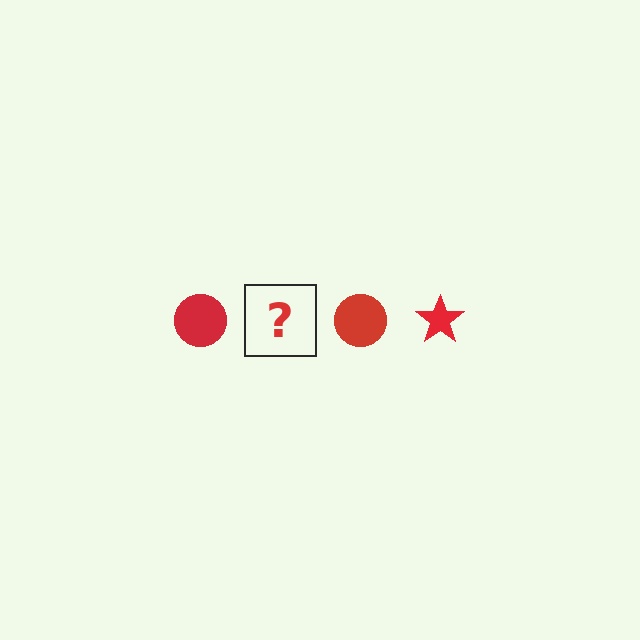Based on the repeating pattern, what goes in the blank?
The blank should be a red star.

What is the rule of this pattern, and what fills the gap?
The rule is that the pattern cycles through circle, star shapes in red. The gap should be filled with a red star.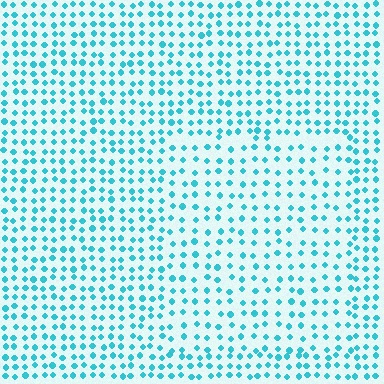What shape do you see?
I see a rectangle.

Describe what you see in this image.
The image contains small cyan elements arranged at two different densities. A rectangle-shaped region is visible where the elements are less densely packed than the surrounding area.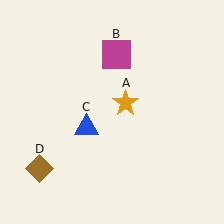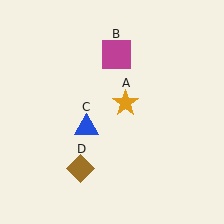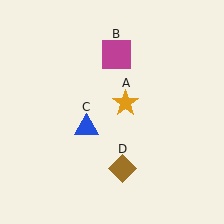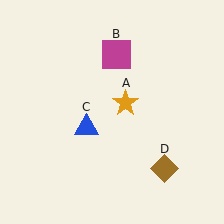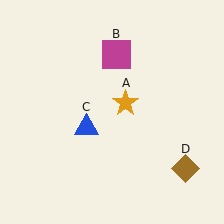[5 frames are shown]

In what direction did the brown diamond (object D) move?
The brown diamond (object D) moved right.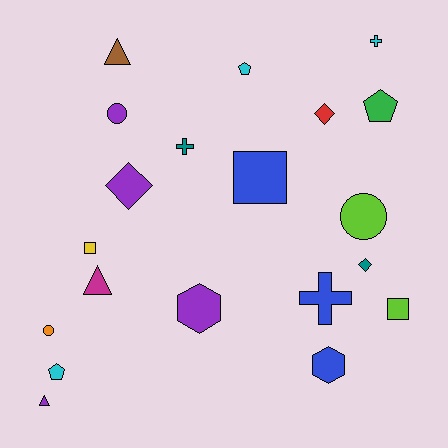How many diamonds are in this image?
There are 3 diamonds.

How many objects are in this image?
There are 20 objects.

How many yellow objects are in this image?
There is 1 yellow object.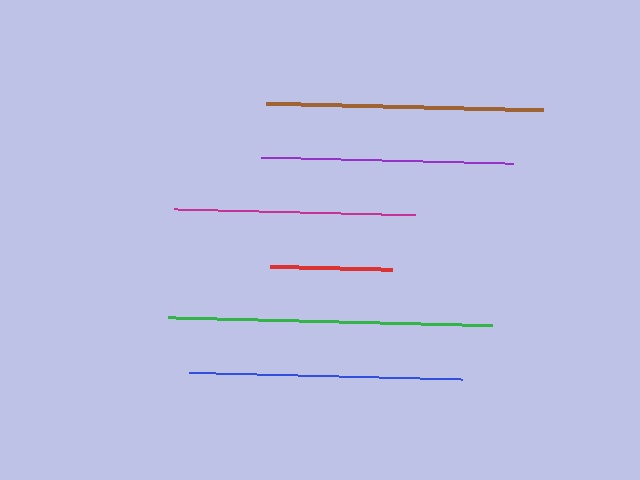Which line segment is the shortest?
The red line is the shortest at approximately 122 pixels.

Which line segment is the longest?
The green line is the longest at approximately 324 pixels.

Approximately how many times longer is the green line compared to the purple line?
The green line is approximately 1.3 times the length of the purple line.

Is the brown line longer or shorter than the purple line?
The brown line is longer than the purple line.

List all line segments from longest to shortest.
From longest to shortest: green, brown, blue, purple, magenta, red.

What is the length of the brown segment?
The brown segment is approximately 276 pixels long.